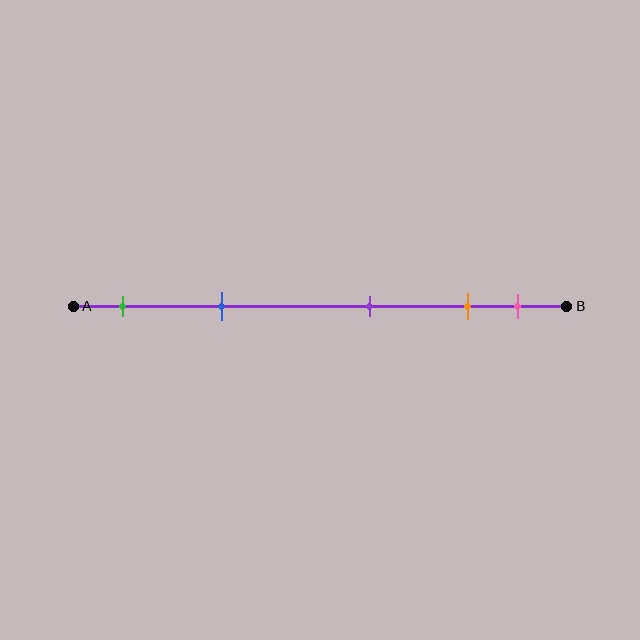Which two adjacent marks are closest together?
The orange and pink marks are the closest adjacent pair.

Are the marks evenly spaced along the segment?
No, the marks are not evenly spaced.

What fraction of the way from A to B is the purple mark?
The purple mark is approximately 60% (0.6) of the way from A to B.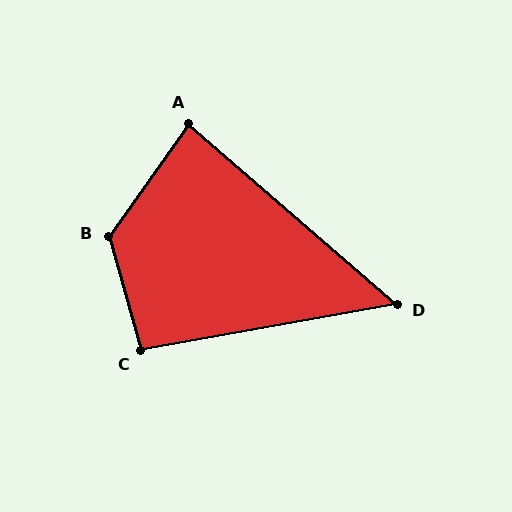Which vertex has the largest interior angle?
B, at approximately 129 degrees.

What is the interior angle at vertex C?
Approximately 96 degrees (obtuse).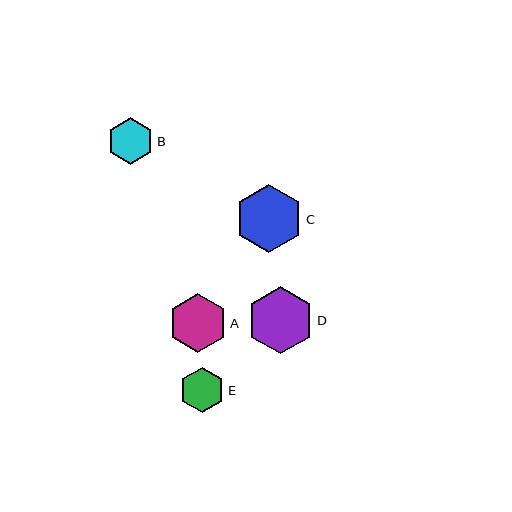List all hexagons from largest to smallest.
From largest to smallest: C, D, A, B, E.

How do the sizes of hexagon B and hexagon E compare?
Hexagon B and hexagon E are approximately the same size.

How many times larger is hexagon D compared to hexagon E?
Hexagon D is approximately 1.5 times the size of hexagon E.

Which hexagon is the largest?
Hexagon C is the largest with a size of approximately 69 pixels.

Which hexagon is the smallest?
Hexagon E is the smallest with a size of approximately 45 pixels.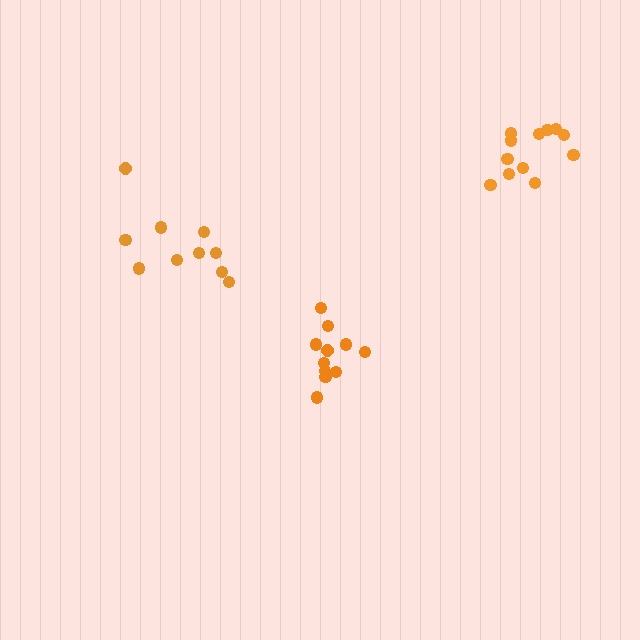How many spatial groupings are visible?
There are 3 spatial groupings.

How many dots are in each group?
Group 1: 10 dots, Group 2: 12 dots, Group 3: 11 dots (33 total).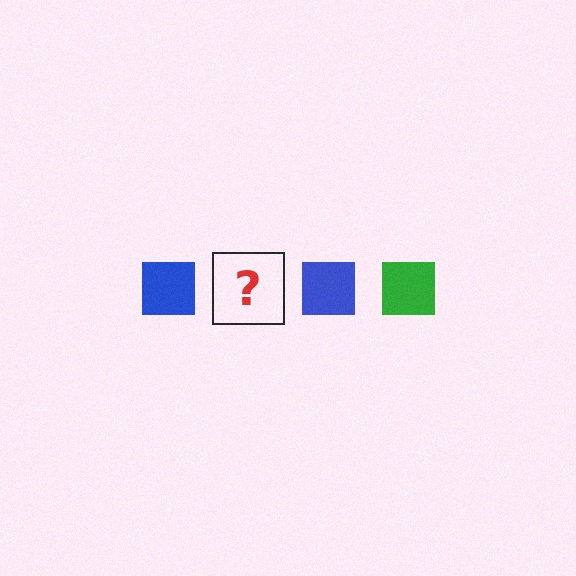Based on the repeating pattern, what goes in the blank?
The blank should be a green square.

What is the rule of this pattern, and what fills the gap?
The rule is that the pattern cycles through blue, green squares. The gap should be filled with a green square.